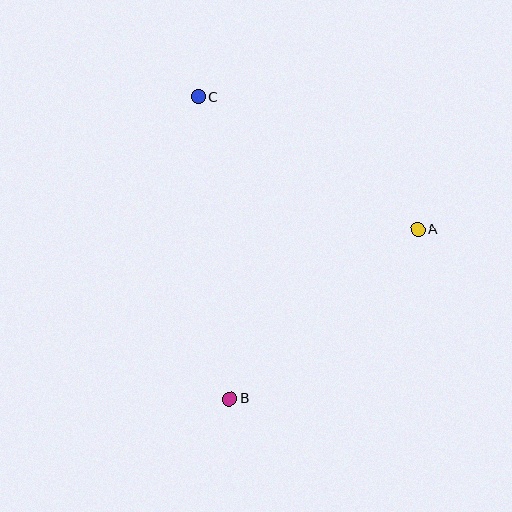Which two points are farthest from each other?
Points B and C are farthest from each other.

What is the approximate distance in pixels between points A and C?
The distance between A and C is approximately 257 pixels.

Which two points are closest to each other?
Points A and B are closest to each other.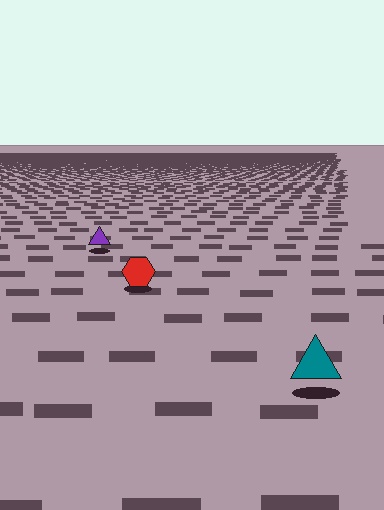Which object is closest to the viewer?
The teal triangle is closest. The texture marks near it are larger and more spread out.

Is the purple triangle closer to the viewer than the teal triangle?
No. The teal triangle is closer — you can tell from the texture gradient: the ground texture is coarser near it.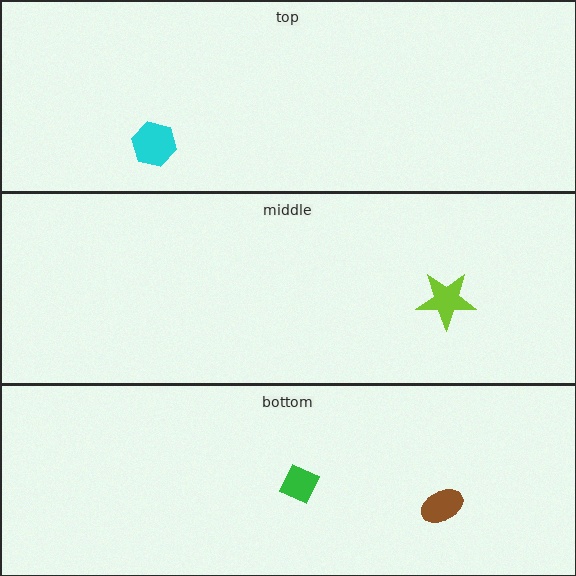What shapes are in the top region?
The cyan hexagon.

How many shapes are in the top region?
1.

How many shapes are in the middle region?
1.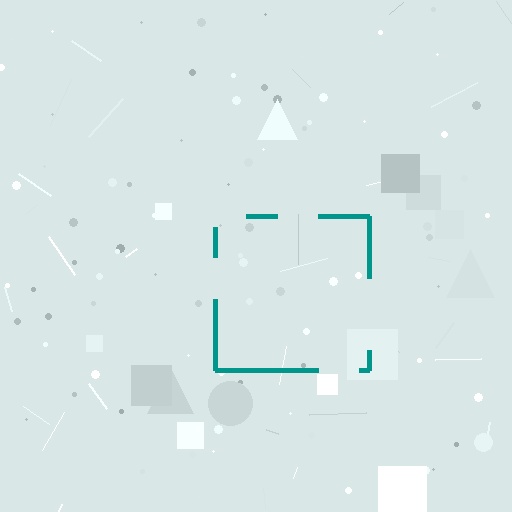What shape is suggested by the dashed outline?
The dashed outline suggests a square.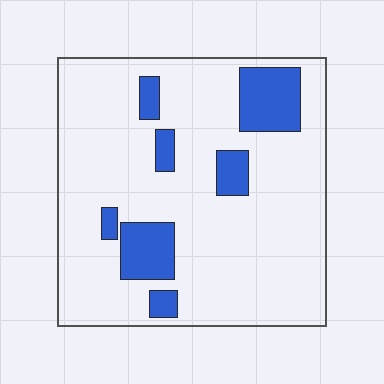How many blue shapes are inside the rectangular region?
7.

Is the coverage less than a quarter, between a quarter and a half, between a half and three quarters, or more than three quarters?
Less than a quarter.